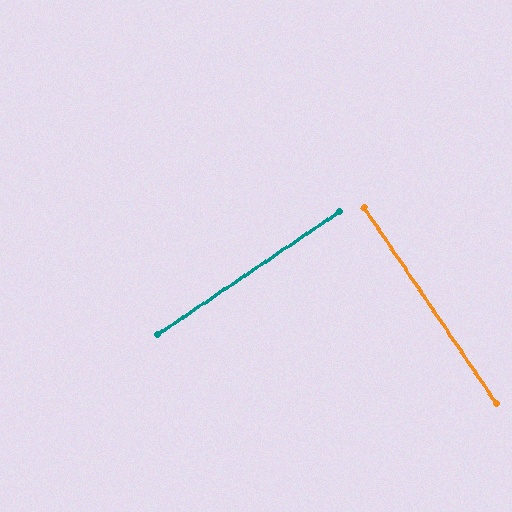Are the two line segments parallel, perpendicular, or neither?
Perpendicular — they meet at approximately 90°.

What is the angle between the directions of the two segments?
Approximately 90 degrees.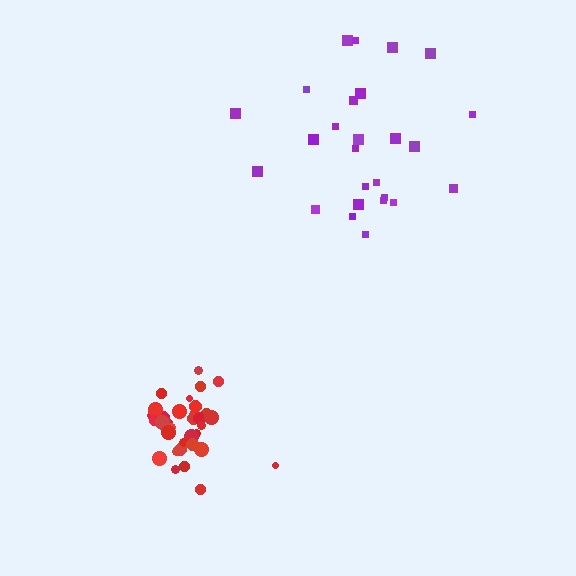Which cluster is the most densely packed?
Red.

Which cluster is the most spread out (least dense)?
Purple.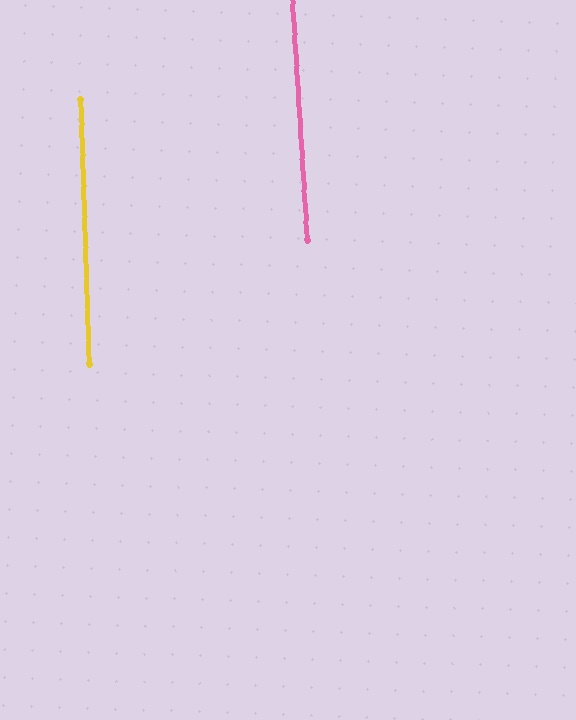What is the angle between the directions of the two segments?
Approximately 2 degrees.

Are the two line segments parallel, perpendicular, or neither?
Parallel — their directions differ by only 1.8°.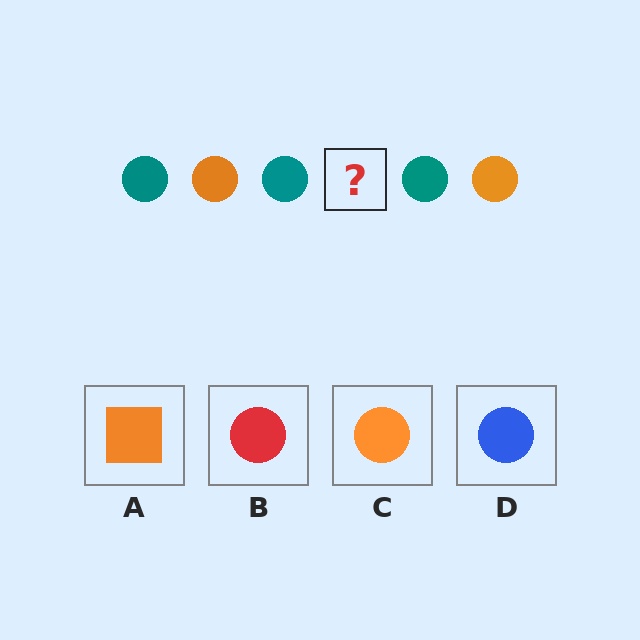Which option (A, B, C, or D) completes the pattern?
C.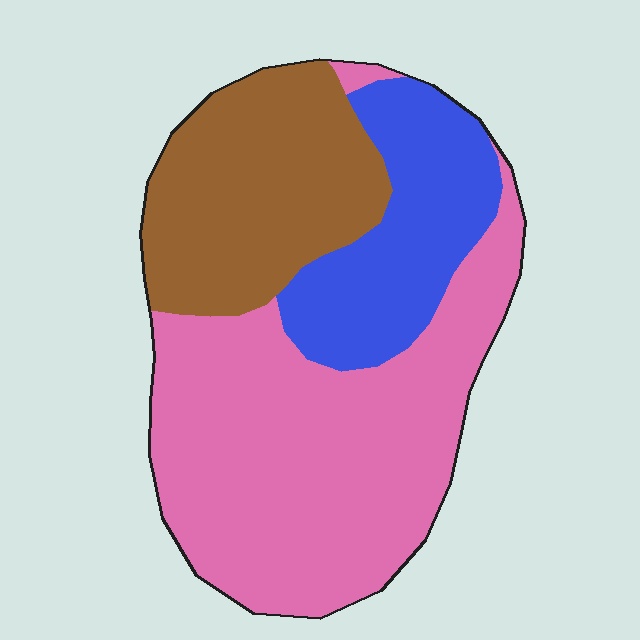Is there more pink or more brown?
Pink.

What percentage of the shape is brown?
Brown takes up about one quarter (1/4) of the shape.